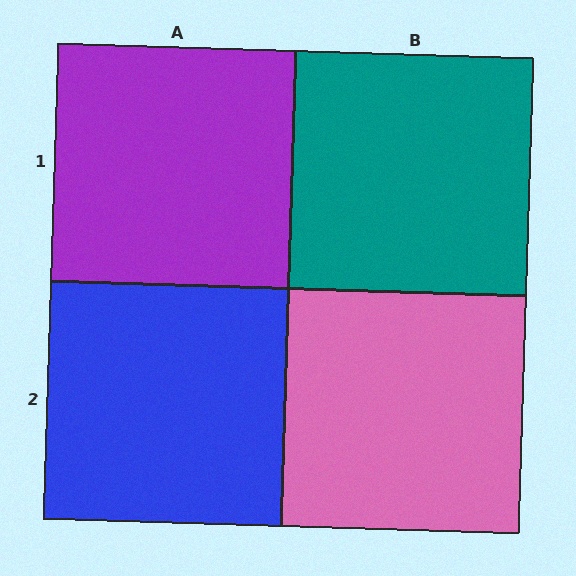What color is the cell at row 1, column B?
Teal.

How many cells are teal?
1 cell is teal.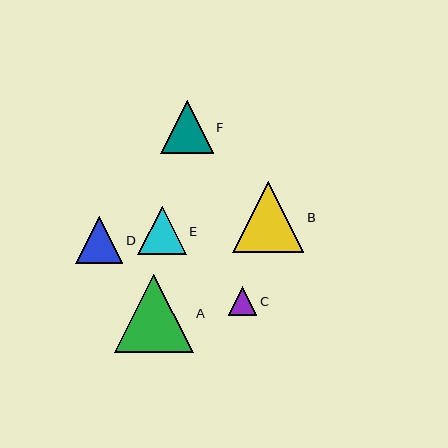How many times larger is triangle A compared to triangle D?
Triangle A is approximately 1.7 times the size of triangle D.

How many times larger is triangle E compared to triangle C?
Triangle E is approximately 1.7 times the size of triangle C.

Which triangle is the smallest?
Triangle C is the smallest with a size of approximately 29 pixels.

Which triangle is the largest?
Triangle A is the largest with a size of approximately 78 pixels.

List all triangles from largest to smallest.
From largest to smallest: A, B, F, E, D, C.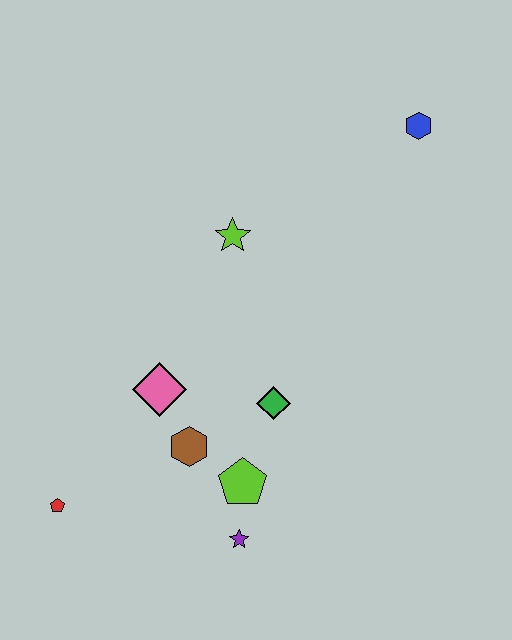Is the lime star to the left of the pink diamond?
No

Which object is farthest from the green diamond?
The blue hexagon is farthest from the green diamond.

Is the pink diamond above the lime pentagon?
Yes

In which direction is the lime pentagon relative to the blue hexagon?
The lime pentagon is below the blue hexagon.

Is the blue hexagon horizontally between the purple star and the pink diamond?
No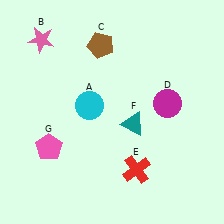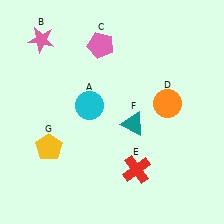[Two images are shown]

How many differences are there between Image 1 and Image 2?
There are 3 differences between the two images.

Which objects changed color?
C changed from brown to pink. D changed from magenta to orange. G changed from pink to yellow.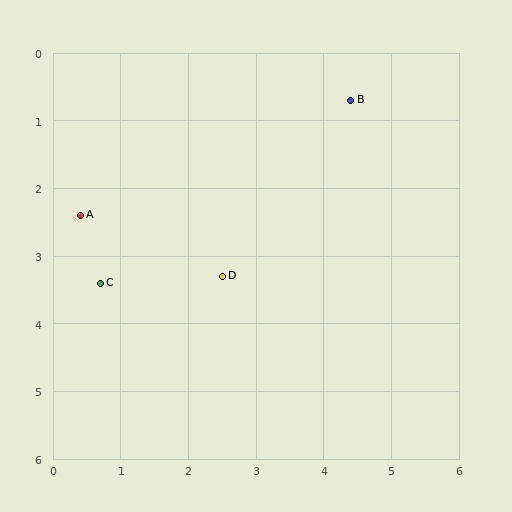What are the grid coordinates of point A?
Point A is at approximately (0.4, 2.4).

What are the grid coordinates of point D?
Point D is at approximately (2.5, 3.3).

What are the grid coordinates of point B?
Point B is at approximately (4.4, 0.7).